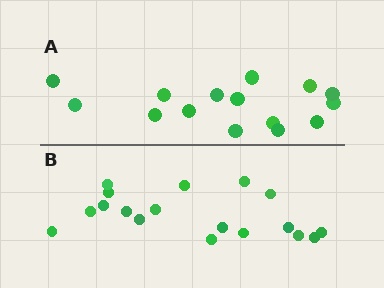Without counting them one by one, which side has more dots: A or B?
Region B (the bottom region) has more dots.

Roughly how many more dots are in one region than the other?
Region B has just a few more — roughly 2 or 3 more dots than region A.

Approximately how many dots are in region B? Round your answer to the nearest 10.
About 20 dots. (The exact count is 18, which rounds to 20.)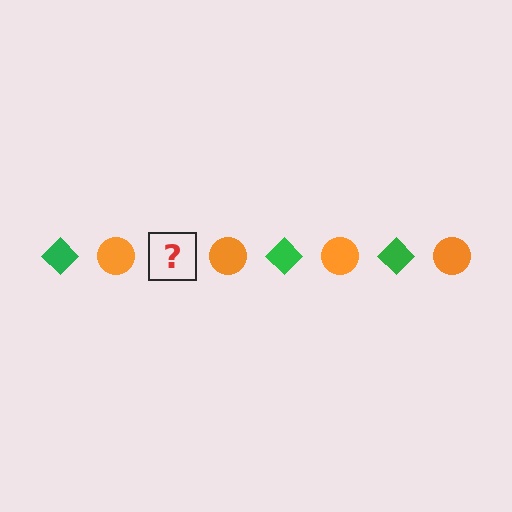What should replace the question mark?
The question mark should be replaced with a green diamond.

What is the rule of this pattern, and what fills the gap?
The rule is that the pattern alternates between green diamond and orange circle. The gap should be filled with a green diamond.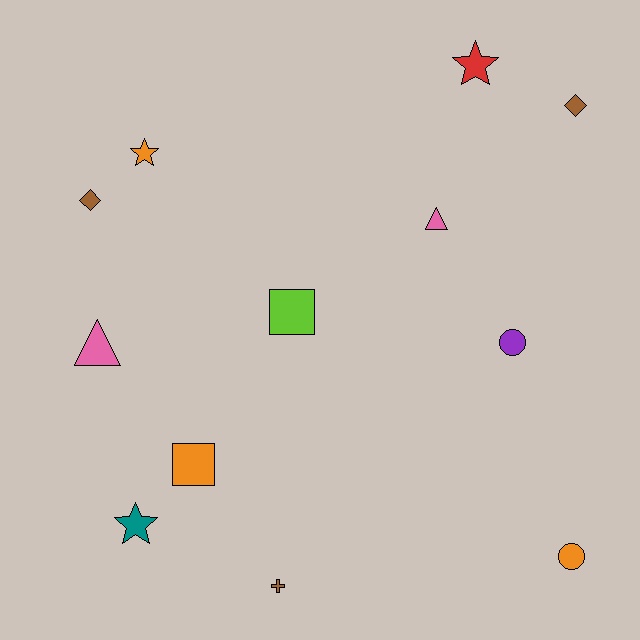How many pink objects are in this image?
There are 2 pink objects.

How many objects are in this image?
There are 12 objects.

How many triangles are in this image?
There are 2 triangles.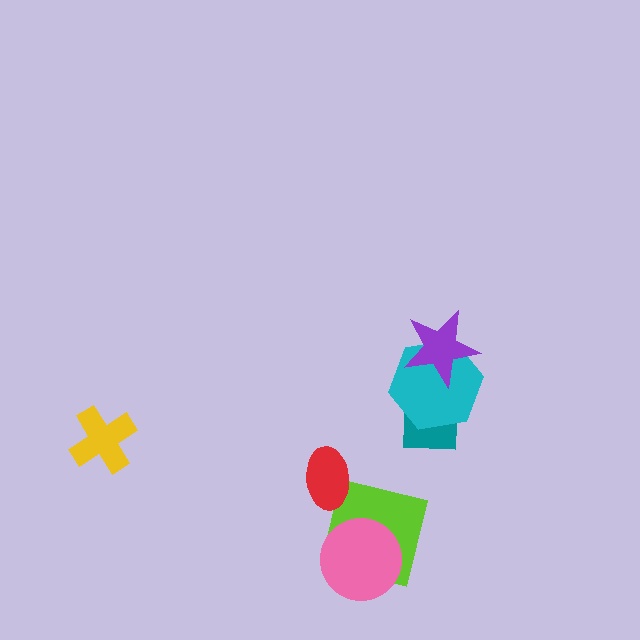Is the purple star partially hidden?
No, no other shape covers it.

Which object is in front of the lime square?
The pink circle is in front of the lime square.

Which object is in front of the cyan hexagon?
The purple star is in front of the cyan hexagon.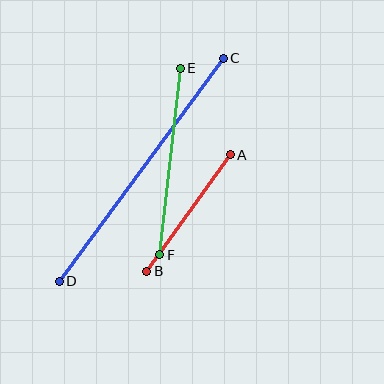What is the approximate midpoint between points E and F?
The midpoint is at approximately (170, 162) pixels.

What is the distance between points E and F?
The distance is approximately 188 pixels.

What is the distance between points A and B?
The distance is approximately 144 pixels.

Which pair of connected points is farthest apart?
Points C and D are farthest apart.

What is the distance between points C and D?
The distance is approximately 277 pixels.